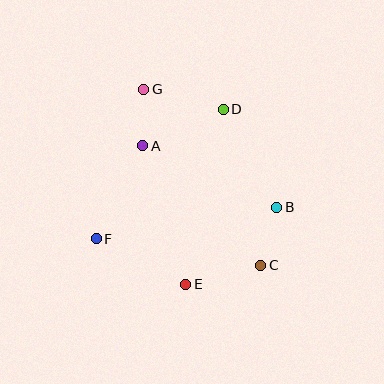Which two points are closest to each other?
Points A and G are closest to each other.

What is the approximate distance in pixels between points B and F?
The distance between B and F is approximately 183 pixels.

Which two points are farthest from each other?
Points C and G are farthest from each other.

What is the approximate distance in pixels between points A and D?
The distance between A and D is approximately 88 pixels.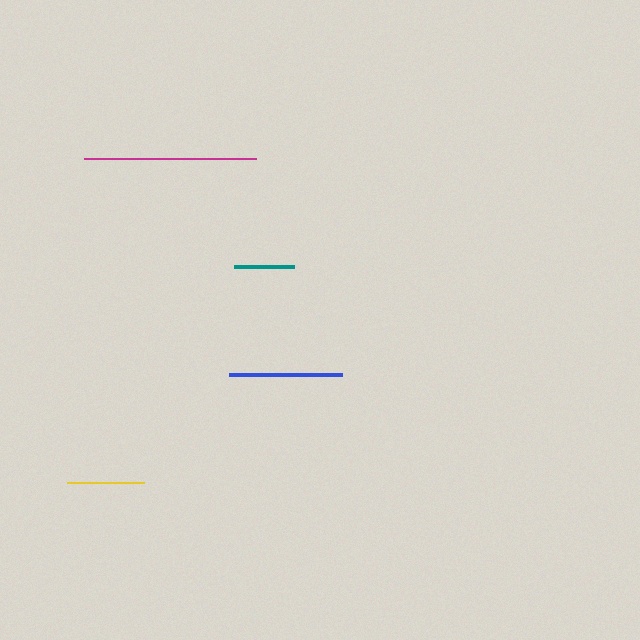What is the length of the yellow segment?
The yellow segment is approximately 77 pixels long.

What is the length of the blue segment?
The blue segment is approximately 112 pixels long.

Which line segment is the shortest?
The teal line is the shortest at approximately 60 pixels.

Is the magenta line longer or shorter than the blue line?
The magenta line is longer than the blue line.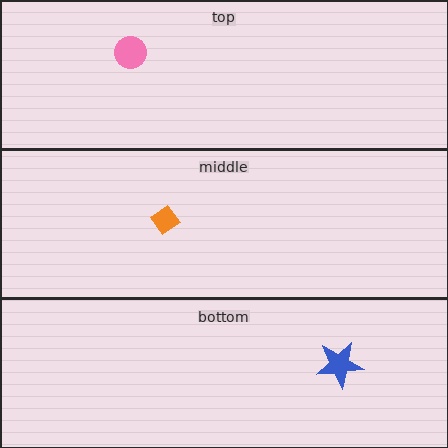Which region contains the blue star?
The bottom region.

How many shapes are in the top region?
1.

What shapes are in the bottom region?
The blue star.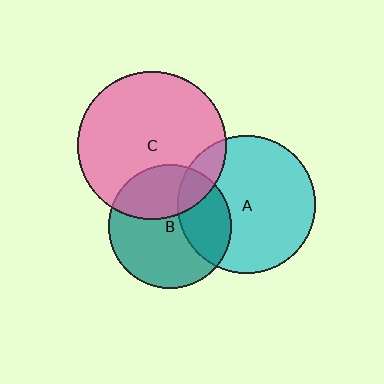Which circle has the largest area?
Circle C (pink).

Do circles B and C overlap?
Yes.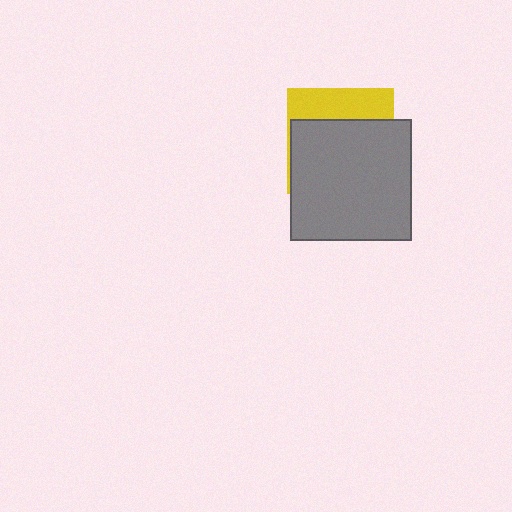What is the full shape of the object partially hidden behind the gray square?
The partially hidden object is a yellow square.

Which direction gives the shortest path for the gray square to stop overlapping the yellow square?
Moving down gives the shortest separation.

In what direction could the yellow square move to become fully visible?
The yellow square could move up. That would shift it out from behind the gray square entirely.